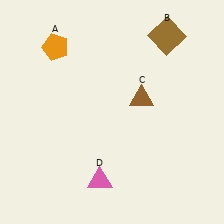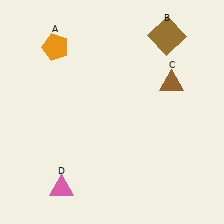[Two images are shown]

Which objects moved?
The objects that moved are: the brown triangle (C), the pink triangle (D).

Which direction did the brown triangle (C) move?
The brown triangle (C) moved right.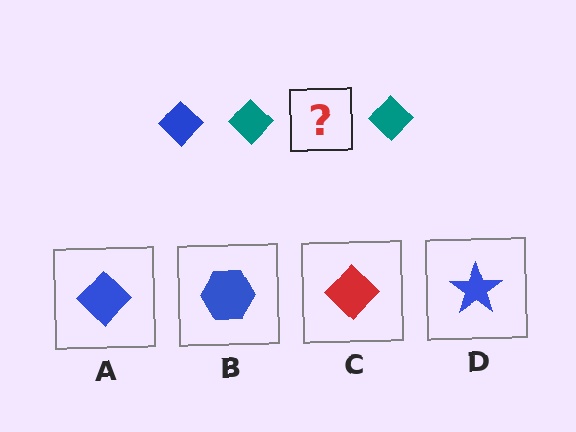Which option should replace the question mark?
Option A.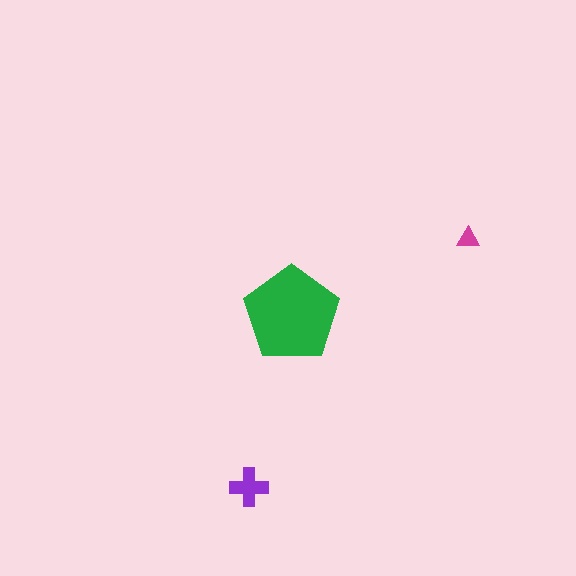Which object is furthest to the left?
The purple cross is leftmost.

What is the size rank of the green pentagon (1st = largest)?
1st.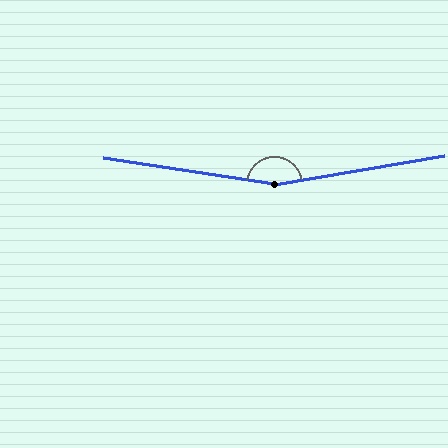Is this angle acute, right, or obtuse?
It is obtuse.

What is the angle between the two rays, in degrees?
Approximately 161 degrees.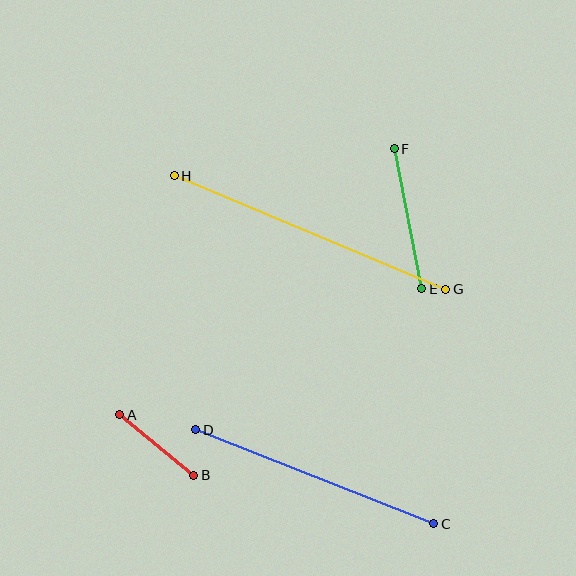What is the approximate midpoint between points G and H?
The midpoint is at approximately (310, 233) pixels.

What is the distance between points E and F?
The distance is approximately 142 pixels.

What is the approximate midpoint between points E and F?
The midpoint is at approximately (408, 219) pixels.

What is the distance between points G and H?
The distance is approximately 294 pixels.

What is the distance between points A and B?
The distance is approximately 96 pixels.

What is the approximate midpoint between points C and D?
The midpoint is at approximately (315, 477) pixels.